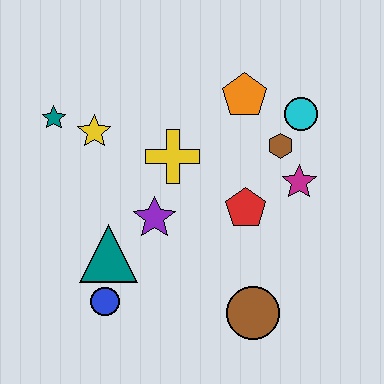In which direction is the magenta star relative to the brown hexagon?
The magenta star is below the brown hexagon.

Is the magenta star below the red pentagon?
No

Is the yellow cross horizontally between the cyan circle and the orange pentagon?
No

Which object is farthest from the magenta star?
The teal star is farthest from the magenta star.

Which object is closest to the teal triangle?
The blue circle is closest to the teal triangle.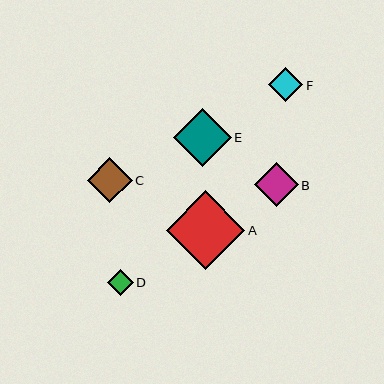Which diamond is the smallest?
Diamond D is the smallest with a size of approximately 26 pixels.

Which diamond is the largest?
Diamond A is the largest with a size of approximately 79 pixels.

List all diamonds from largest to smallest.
From largest to smallest: A, E, C, B, F, D.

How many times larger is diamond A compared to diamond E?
Diamond A is approximately 1.4 times the size of diamond E.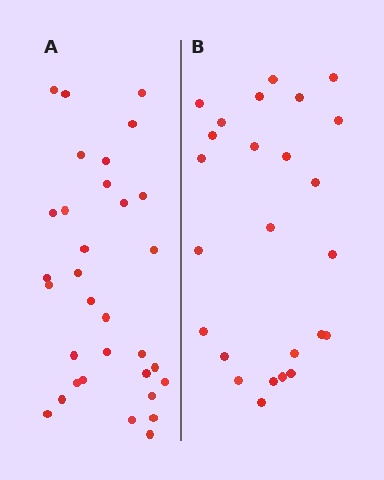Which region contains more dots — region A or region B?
Region A (the left region) has more dots.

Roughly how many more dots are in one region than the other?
Region A has roughly 8 or so more dots than region B.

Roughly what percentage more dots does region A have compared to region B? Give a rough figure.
About 30% more.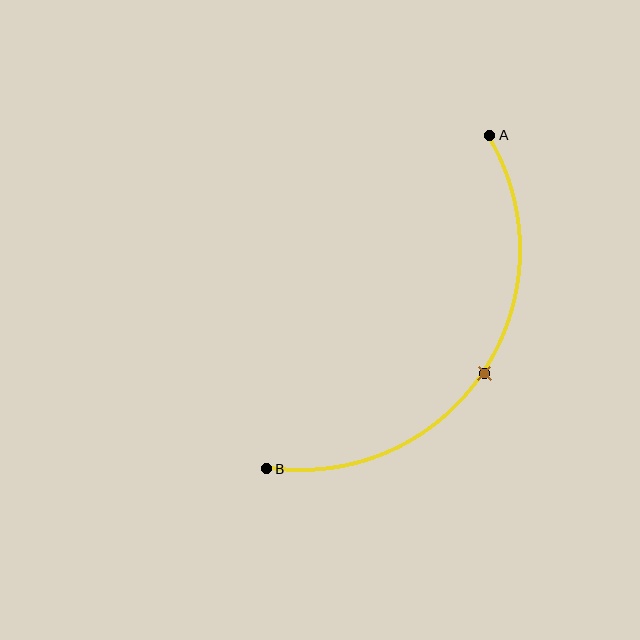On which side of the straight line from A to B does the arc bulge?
The arc bulges below and to the right of the straight line connecting A and B.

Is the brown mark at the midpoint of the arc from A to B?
Yes. The brown mark lies on the arc at equal arc-length from both A and B — it is the arc midpoint.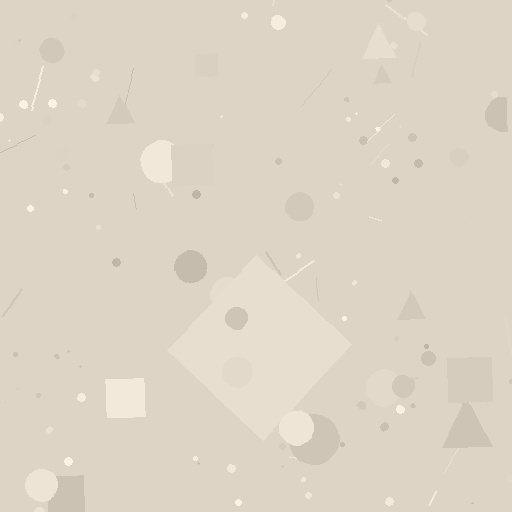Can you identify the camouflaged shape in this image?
The camouflaged shape is a diamond.